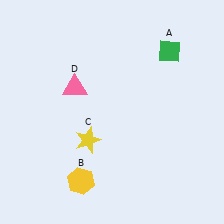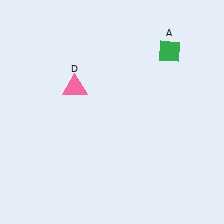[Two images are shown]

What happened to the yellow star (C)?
The yellow star (C) was removed in Image 2. It was in the bottom-left area of Image 1.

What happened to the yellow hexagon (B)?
The yellow hexagon (B) was removed in Image 2. It was in the bottom-left area of Image 1.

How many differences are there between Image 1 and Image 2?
There are 2 differences between the two images.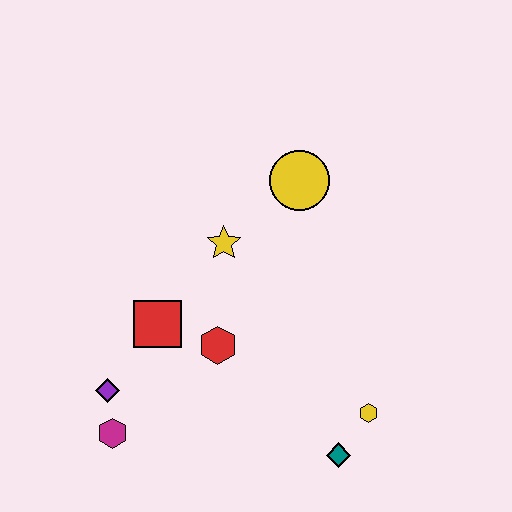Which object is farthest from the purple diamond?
The yellow circle is farthest from the purple diamond.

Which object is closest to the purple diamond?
The magenta hexagon is closest to the purple diamond.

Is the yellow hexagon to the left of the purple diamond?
No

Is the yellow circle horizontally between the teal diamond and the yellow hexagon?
No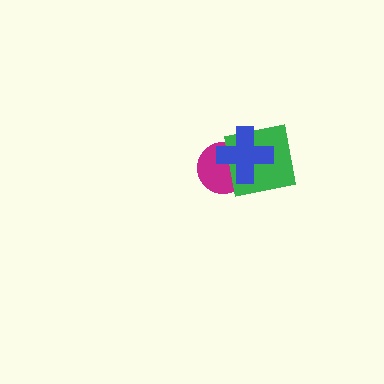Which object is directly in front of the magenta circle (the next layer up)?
The green square is directly in front of the magenta circle.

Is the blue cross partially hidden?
No, no other shape covers it.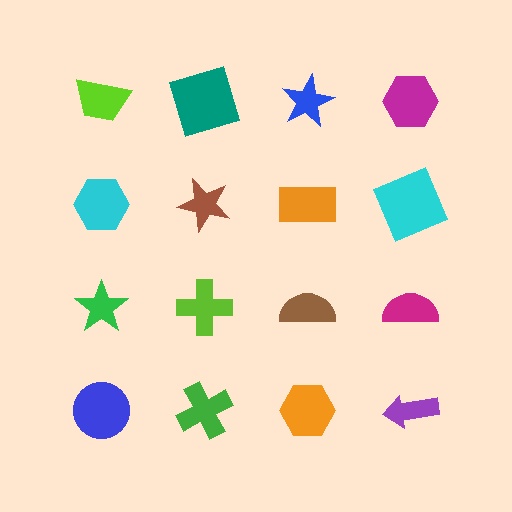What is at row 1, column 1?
A lime trapezoid.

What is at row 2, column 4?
A cyan square.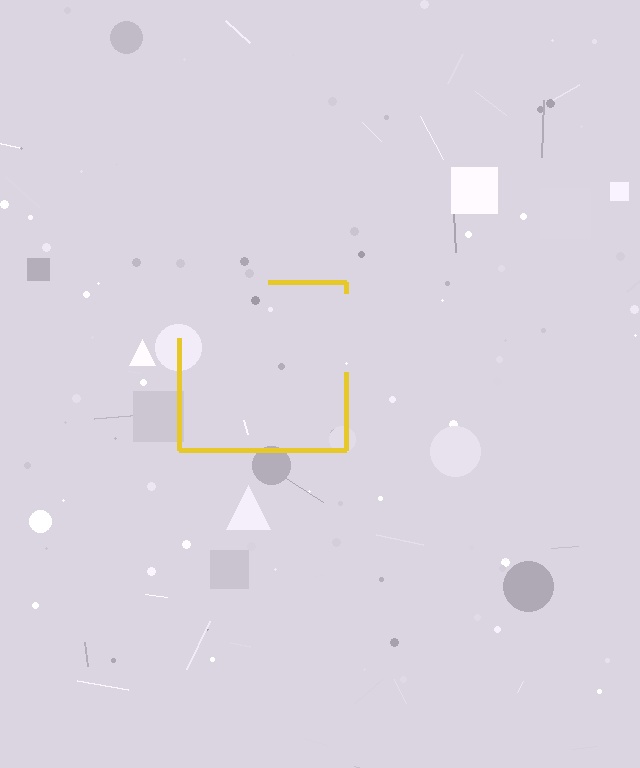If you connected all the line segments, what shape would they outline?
They would outline a square.